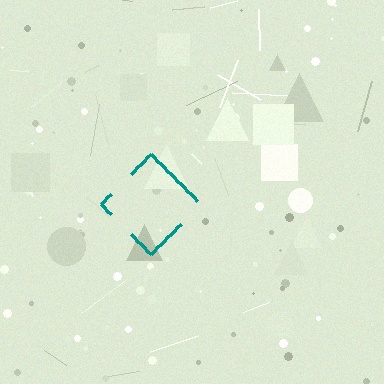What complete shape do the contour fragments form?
The contour fragments form a diamond.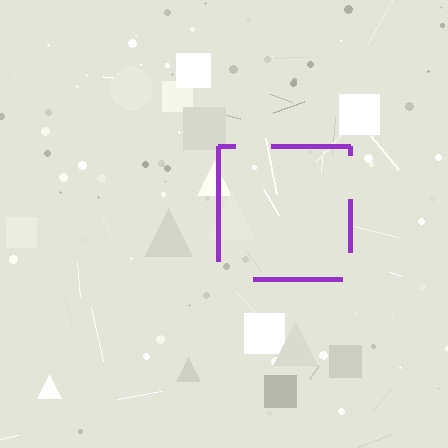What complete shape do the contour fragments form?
The contour fragments form a square.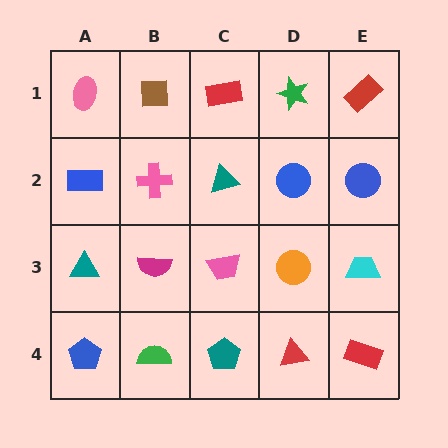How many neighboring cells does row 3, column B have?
4.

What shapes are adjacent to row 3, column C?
A teal triangle (row 2, column C), a teal pentagon (row 4, column C), a magenta semicircle (row 3, column B), an orange circle (row 3, column D).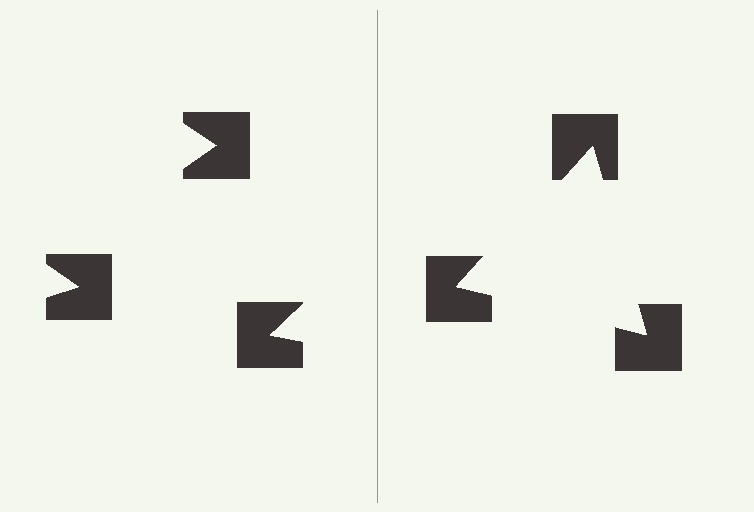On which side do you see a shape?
An illusory triangle appears on the right side. On the left side the wedge cuts are rotated, so no coherent shape forms.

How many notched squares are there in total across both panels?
6 — 3 on each side.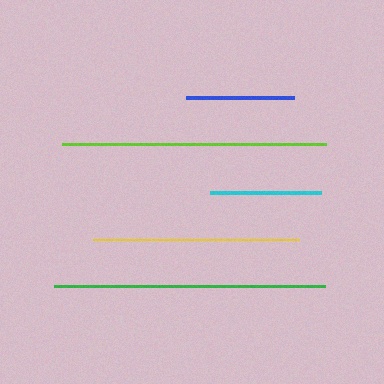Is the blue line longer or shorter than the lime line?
The lime line is longer than the blue line.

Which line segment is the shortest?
The blue line is the shortest at approximately 107 pixels.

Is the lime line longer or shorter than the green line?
The green line is longer than the lime line.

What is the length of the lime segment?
The lime segment is approximately 264 pixels long.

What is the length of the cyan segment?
The cyan segment is approximately 111 pixels long.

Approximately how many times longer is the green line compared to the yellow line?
The green line is approximately 1.3 times the length of the yellow line.